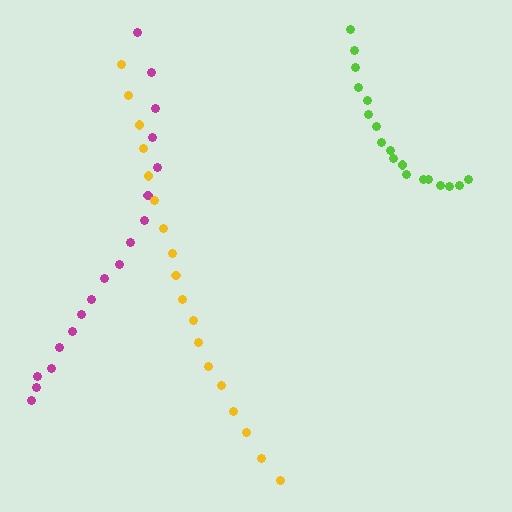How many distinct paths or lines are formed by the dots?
There are 3 distinct paths.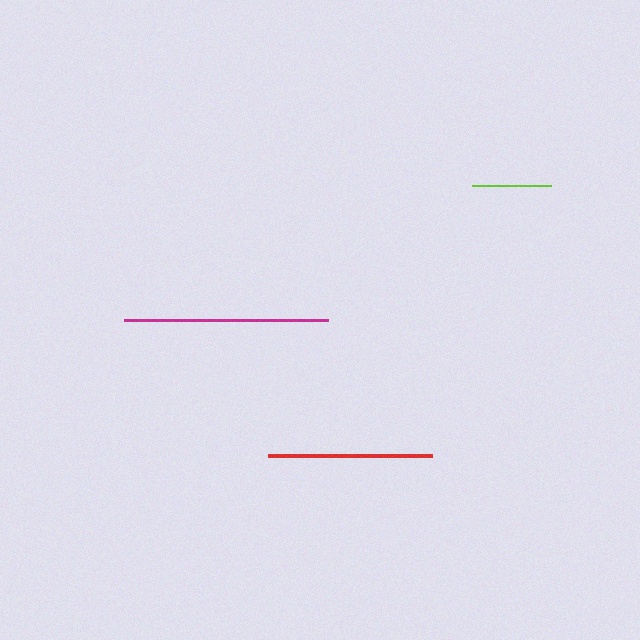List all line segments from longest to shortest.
From longest to shortest: magenta, red, lime.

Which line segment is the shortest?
The lime line is the shortest at approximately 79 pixels.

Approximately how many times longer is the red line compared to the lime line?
The red line is approximately 2.1 times the length of the lime line.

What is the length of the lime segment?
The lime segment is approximately 79 pixels long.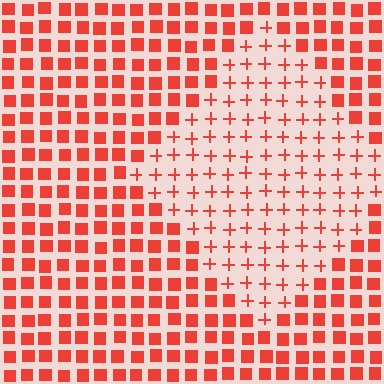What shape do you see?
I see a diamond.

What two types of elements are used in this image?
The image uses plus signs inside the diamond region and squares outside it.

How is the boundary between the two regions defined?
The boundary is defined by a change in element shape: plus signs inside vs. squares outside. All elements share the same color and spacing.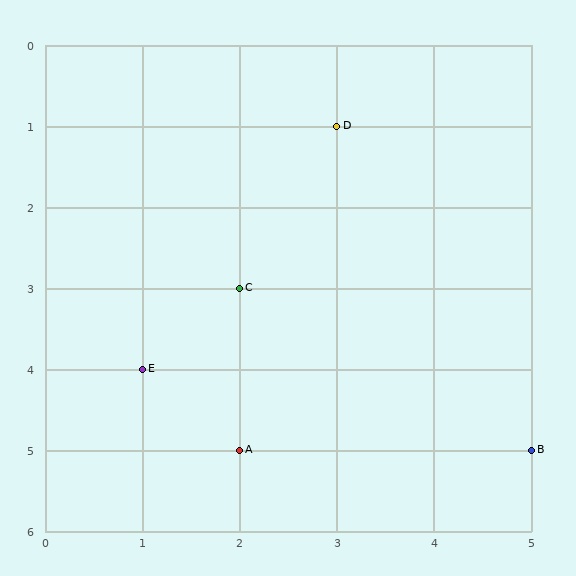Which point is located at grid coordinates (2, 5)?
Point A is at (2, 5).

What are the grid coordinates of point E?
Point E is at grid coordinates (1, 4).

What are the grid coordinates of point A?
Point A is at grid coordinates (2, 5).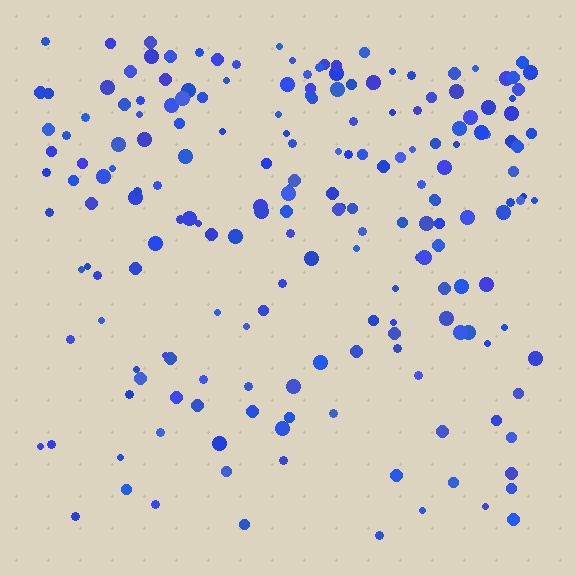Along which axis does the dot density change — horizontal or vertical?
Vertical.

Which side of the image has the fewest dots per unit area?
The bottom.